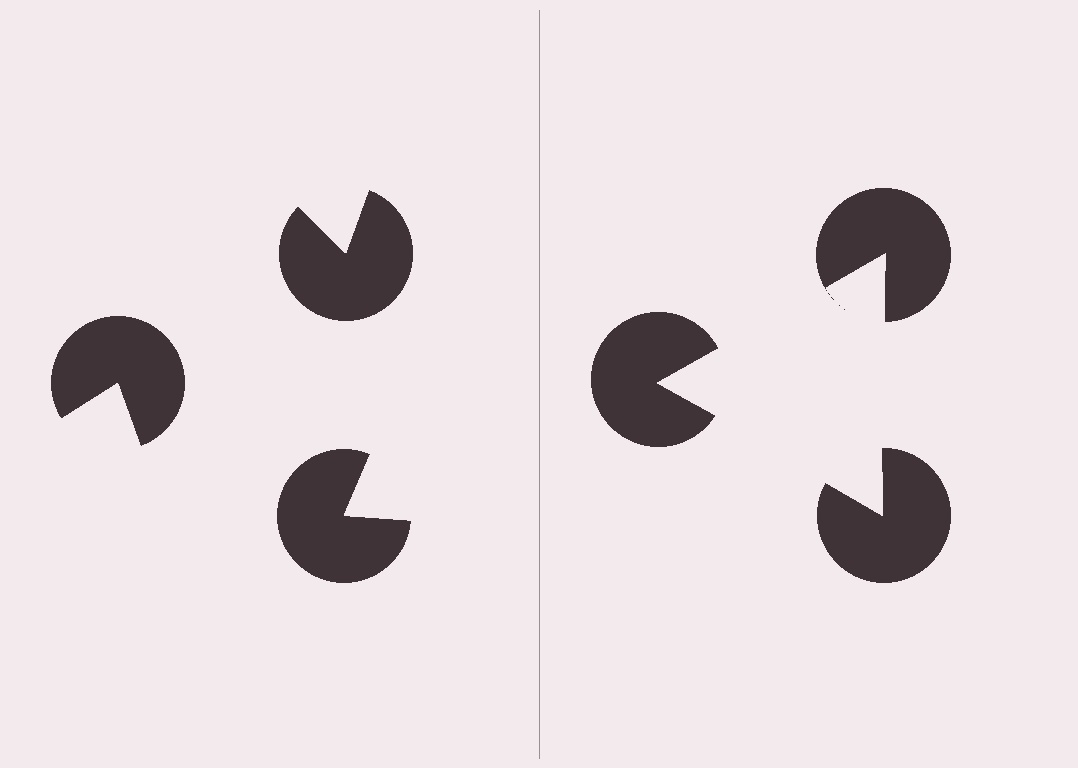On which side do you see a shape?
An illusory triangle appears on the right side. On the left side the wedge cuts are rotated, so no coherent shape forms.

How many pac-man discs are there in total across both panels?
6 — 3 on each side.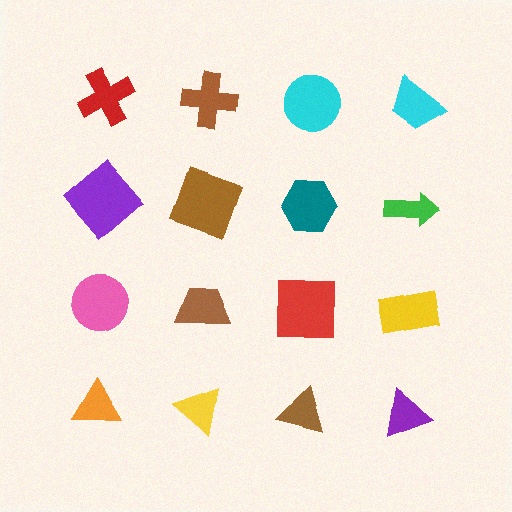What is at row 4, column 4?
A purple triangle.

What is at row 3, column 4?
A yellow rectangle.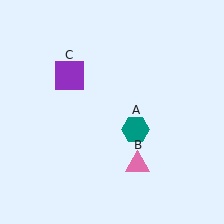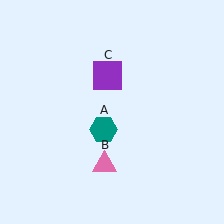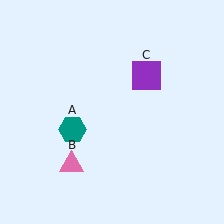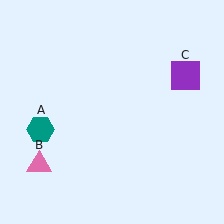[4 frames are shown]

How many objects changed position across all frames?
3 objects changed position: teal hexagon (object A), pink triangle (object B), purple square (object C).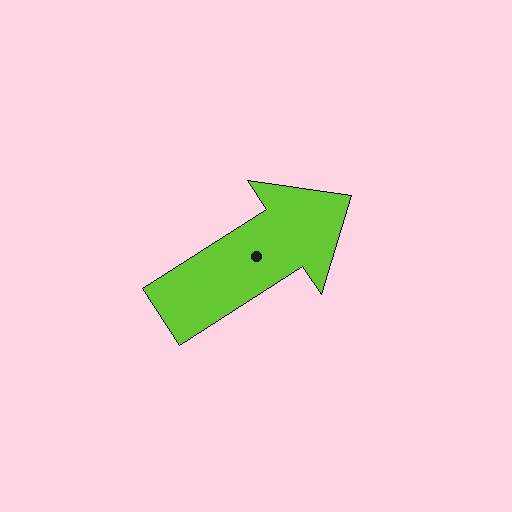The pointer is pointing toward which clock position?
Roughly 2 o'clock.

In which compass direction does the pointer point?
Northeast.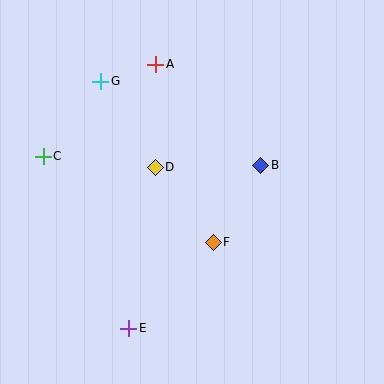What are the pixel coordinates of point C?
Point C is at (43, 156).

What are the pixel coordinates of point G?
Point G is at (101, 81).